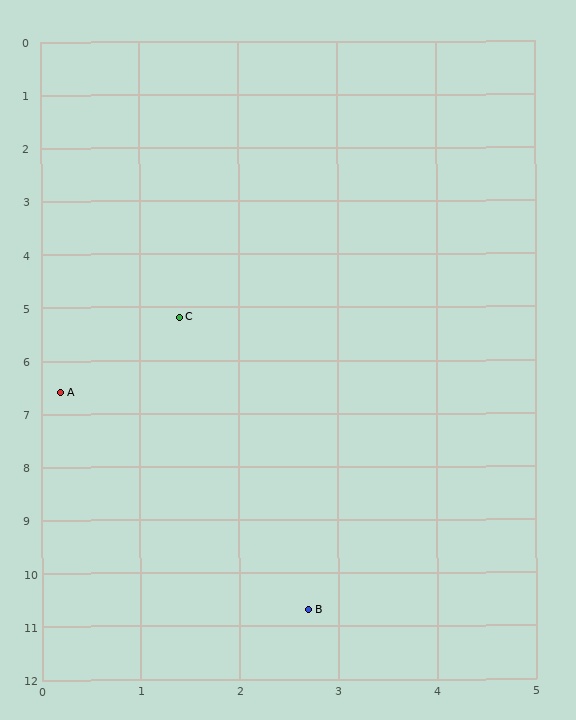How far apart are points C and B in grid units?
Points C and B are about 5.7 grid units apart.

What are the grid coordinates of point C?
Point C is at approximately (1.4, 5.2).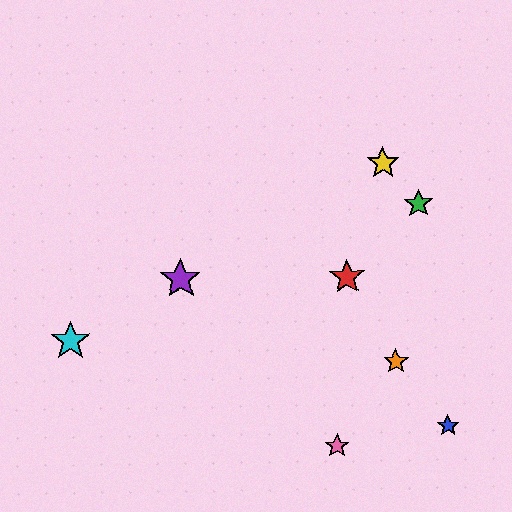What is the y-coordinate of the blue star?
The blue star is at y≈426.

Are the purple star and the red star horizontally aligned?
Yes, both are at y≈279.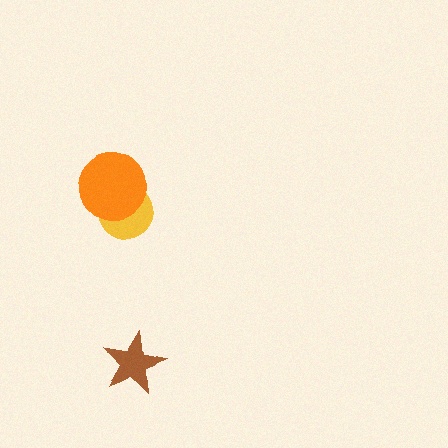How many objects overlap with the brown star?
0 objects overlap with the brown star.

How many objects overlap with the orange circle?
1 object overlaps with the orange circle.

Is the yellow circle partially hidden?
Yes, it is partially covered by another shape.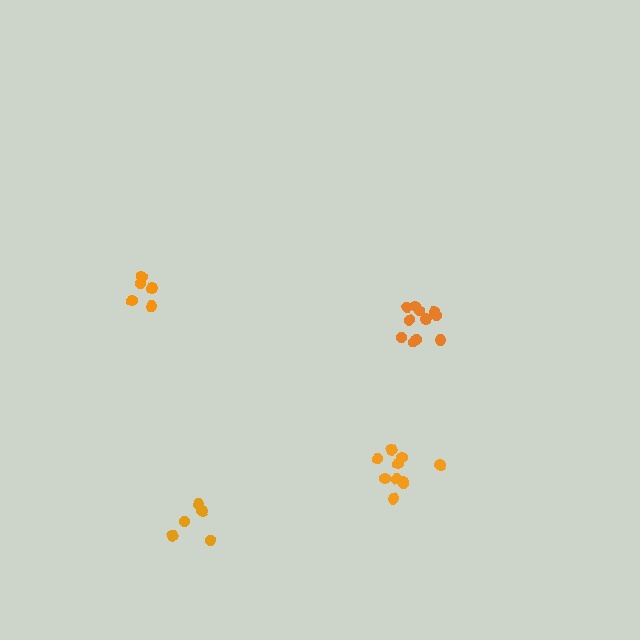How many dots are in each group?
Group 1: 11 dots, Group 2: 5 dots, Group 3: 5 dots, Group 4: 10 dots (31 total).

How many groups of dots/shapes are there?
There are 4 groups.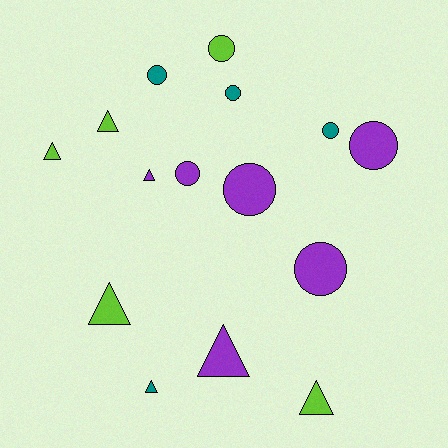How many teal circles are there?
There are 3 teal circles.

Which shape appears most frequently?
Circle, with 8 objects.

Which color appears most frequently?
Purple, with 6 objects.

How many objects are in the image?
There are 15 objects.